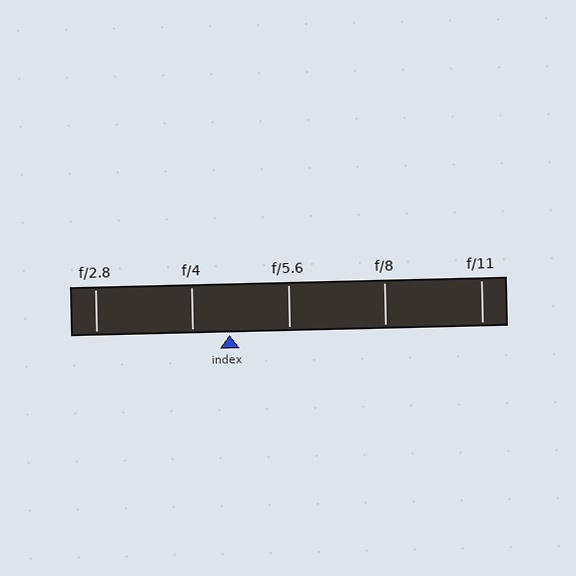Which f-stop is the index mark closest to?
The index mark is closest to f/4.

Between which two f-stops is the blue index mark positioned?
The index mark is between f/4 and f/5.6.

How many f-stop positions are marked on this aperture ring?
There are 5 f-stop positions marked.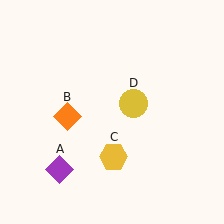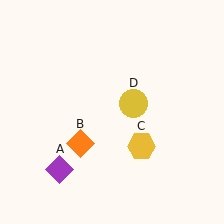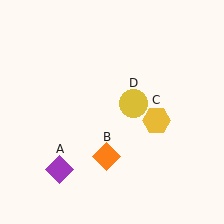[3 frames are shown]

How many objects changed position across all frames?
2 objects changed position: orange diamond (object B), yellow hexagon (object C).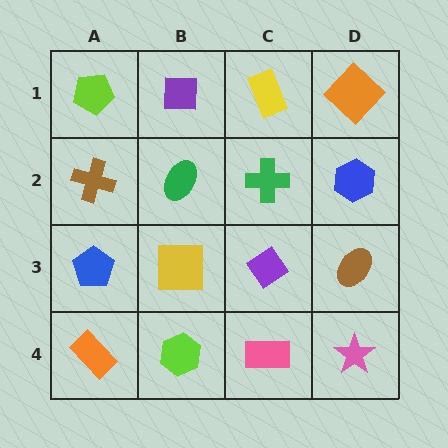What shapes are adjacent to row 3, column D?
A blue hexagon (row 2, column D), a pink star (row 4, column D), a purple diamond (row 3, column C).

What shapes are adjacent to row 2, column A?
A lime pentagon (row 1, column A), a blue pentagon (row 3, column A), a green ellipse (row 2, column B).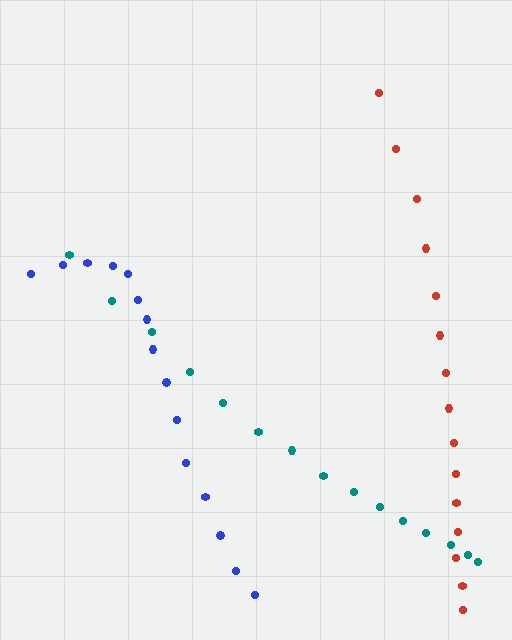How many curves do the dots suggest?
There are 3 distinct paths.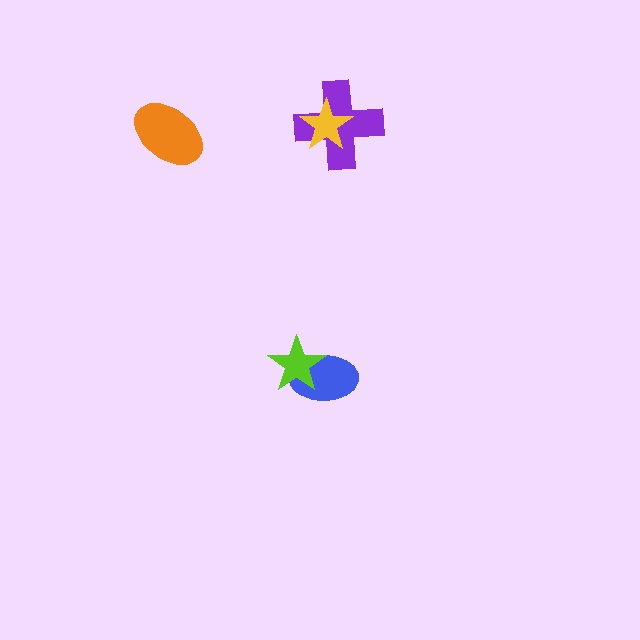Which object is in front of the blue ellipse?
The lime star is in front of the blue ellipse.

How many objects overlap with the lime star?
1 object overlaps with the lime star.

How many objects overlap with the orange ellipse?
0 objects overlap with the orange ellipse.